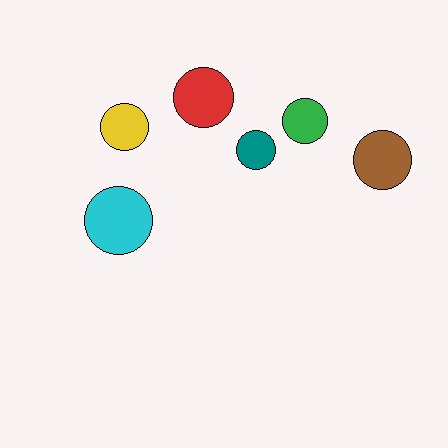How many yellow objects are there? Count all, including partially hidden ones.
There is 1 yellow object.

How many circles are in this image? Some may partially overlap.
There are 6 circles.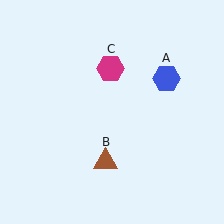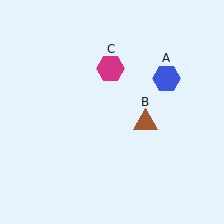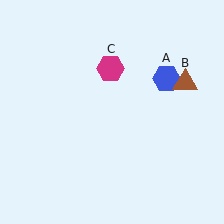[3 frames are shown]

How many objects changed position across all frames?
1 object changed position: brown triangle (object B).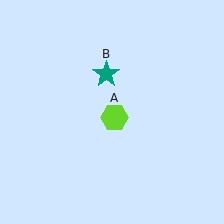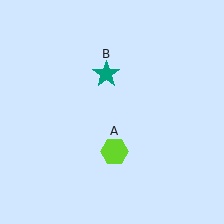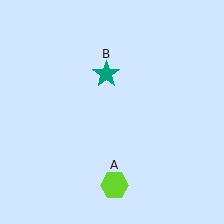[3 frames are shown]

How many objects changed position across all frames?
1 object changed position: lime hexagon (object A).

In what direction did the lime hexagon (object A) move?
The lime hexagon (object A) moved down.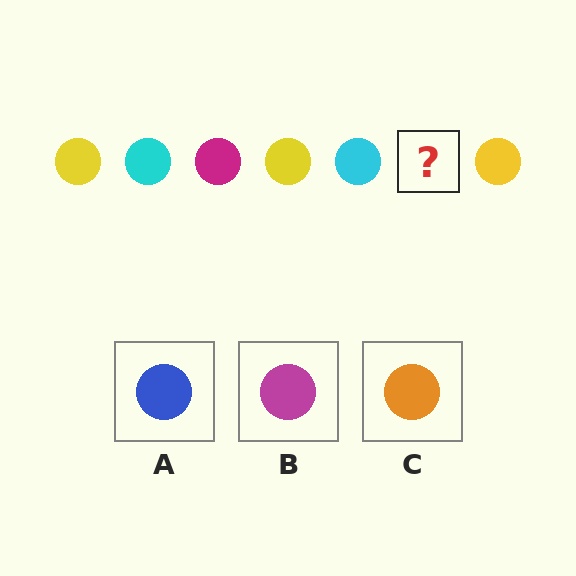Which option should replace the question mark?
Option B.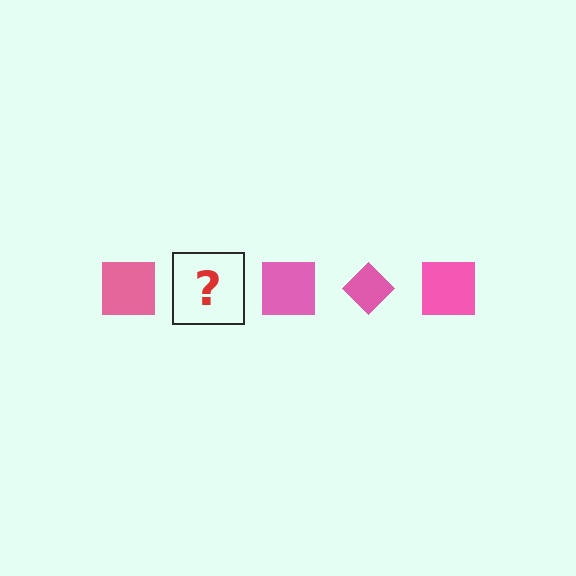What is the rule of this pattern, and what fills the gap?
The rule is that the pattern cycles through square, diamond shapes in pink. The gap should be filled with a pink diamond.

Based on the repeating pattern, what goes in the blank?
The blank should be a pink diamond.